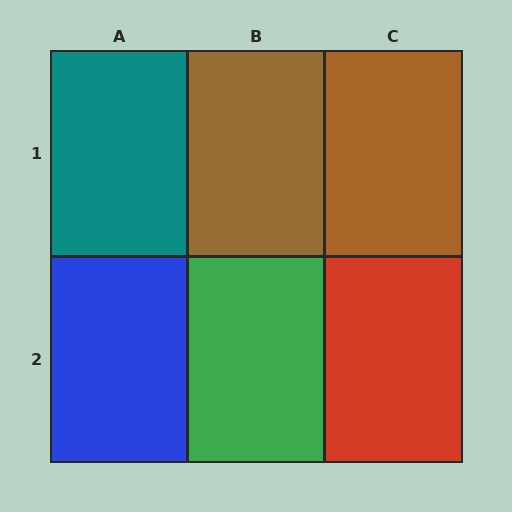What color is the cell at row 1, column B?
Brown.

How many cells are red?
1 cell is red.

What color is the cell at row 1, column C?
Brown.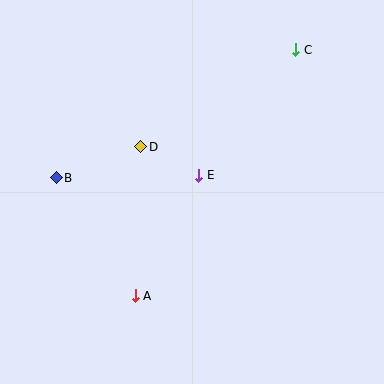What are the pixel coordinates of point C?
Point C is at (296, 50).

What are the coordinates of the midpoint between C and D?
The midpoint between C and D is at (218, 98).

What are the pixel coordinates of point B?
Point B is at (56, 178).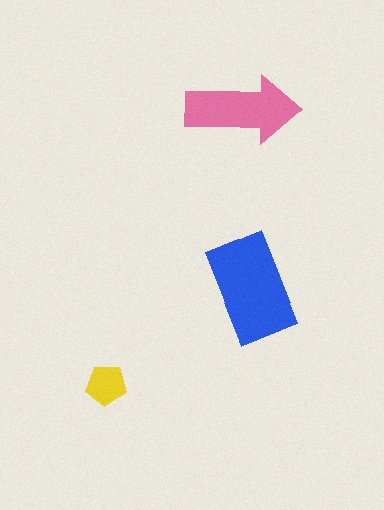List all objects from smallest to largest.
The yellow pentagon, the pink arrow, the blue rectangle.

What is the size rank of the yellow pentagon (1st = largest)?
3rd.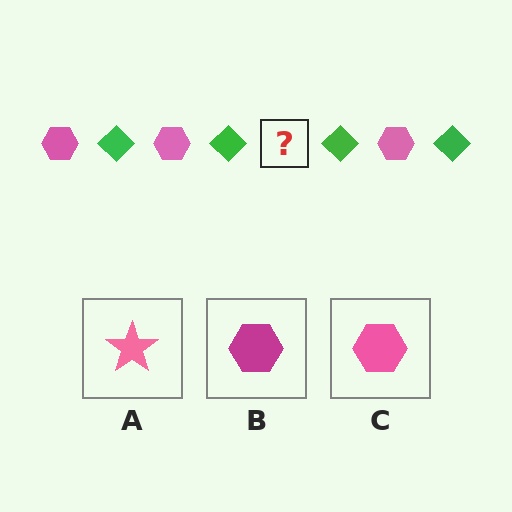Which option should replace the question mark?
Option C.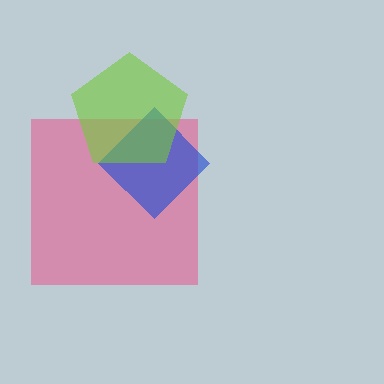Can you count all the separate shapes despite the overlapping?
Yes, there are 3 separate shapes.